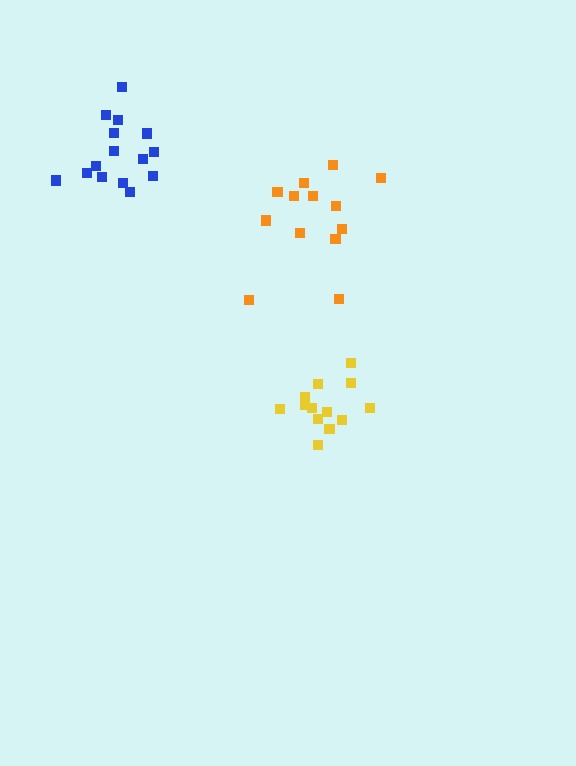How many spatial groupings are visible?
There are 3 spatial groupings.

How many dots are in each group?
Group 1: 14 dots, Group 2: 13 dots, Group 3: 15 dots (42 total).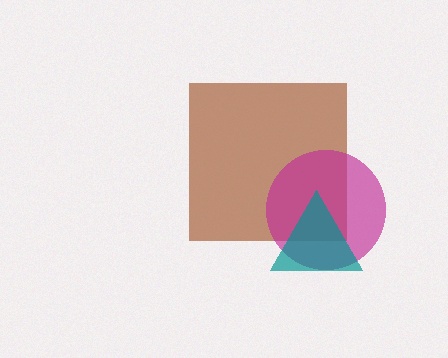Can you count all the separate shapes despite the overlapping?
Yes, there are 3 separate shapes.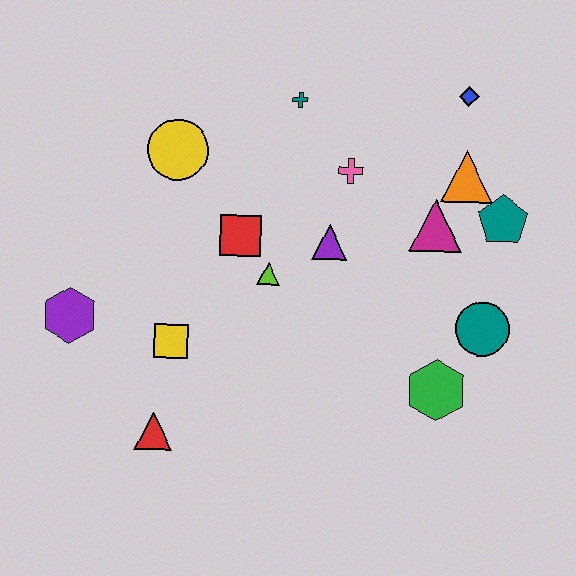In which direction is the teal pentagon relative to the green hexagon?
The teal pentagon is above the green hexagon.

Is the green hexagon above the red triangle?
Yes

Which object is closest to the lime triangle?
The red square is closest to the lime triangle.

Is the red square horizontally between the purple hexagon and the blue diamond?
Yes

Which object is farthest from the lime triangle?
The blue diamond is farthest from the lime triangle.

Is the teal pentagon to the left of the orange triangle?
No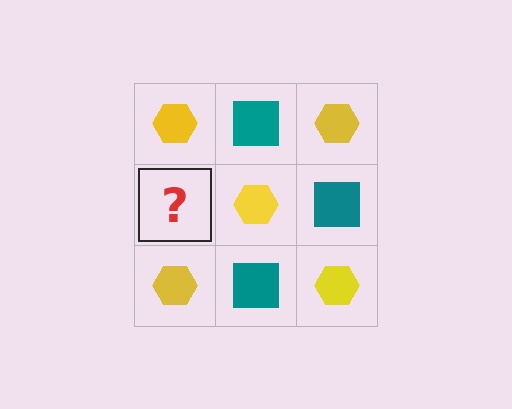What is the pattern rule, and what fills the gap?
The rule is that it alternates yellow hexagon and teal square in a checkerboard pattern. The gap should be filled with a teal square.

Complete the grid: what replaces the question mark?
The question mark should be replaced with a teal square.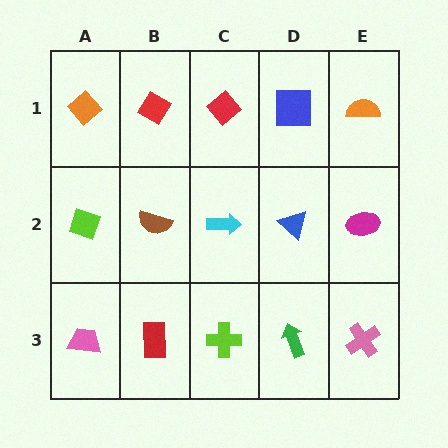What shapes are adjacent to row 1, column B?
A brown semicircle (row 2, column B), an orange diamond (row 1, column A), a red diamond (row 1, column C).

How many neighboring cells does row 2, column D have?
4.